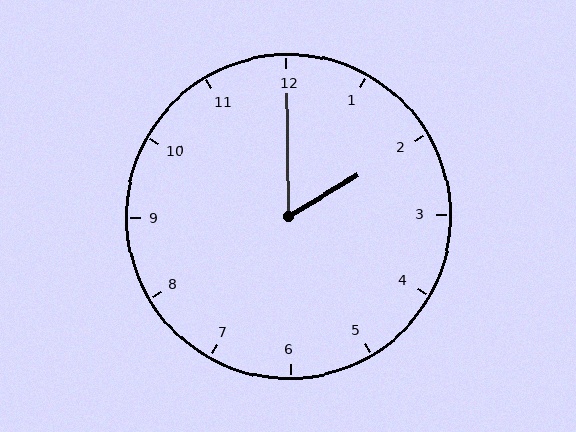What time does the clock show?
2:00.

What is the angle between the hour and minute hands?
Approximately 60 degrees.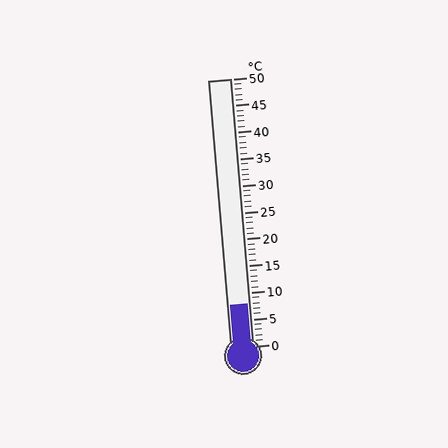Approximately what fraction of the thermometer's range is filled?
The thermometer is filled to approximately 15% of its range.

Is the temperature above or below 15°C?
The temperature is below 15°C.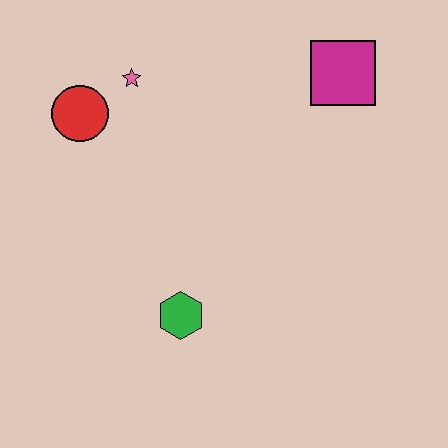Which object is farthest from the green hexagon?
The magenta square is farthest from the green hexagon.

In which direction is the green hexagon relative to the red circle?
The green hexagon is below the red circle.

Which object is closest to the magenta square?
The pink star is closest to the magenta square.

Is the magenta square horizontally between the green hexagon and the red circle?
No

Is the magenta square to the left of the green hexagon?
No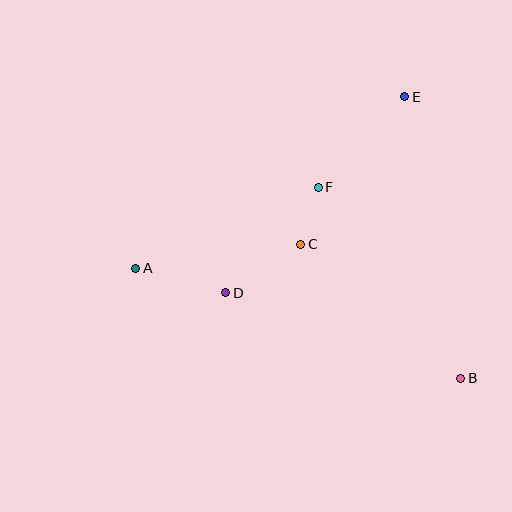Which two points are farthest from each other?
Points A and B are farthest from each other.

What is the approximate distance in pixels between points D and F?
The distance between D and F is approximately 140 pixels.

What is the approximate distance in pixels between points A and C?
The distance between A and C is approximately 167 pixels.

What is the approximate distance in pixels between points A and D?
The distance between A and D is approximately 94 pixels.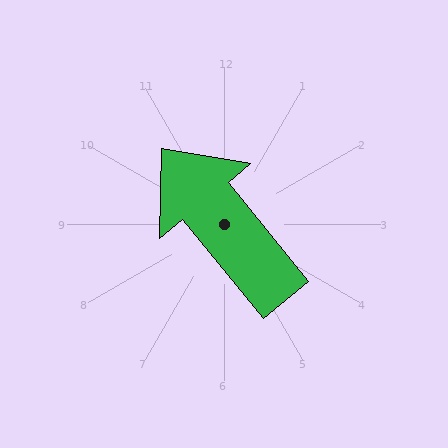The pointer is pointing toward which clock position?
Roughly 11 o'clock.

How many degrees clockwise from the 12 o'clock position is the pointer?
Approximately 321 degrees.